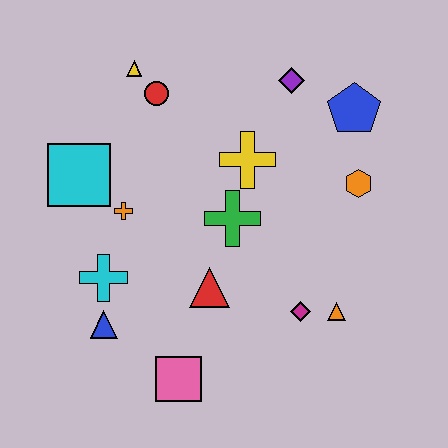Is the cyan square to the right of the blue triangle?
No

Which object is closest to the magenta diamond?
The orange triangle is closest to the magenta diamond.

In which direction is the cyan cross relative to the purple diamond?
The cyan cross is below the purple diamond.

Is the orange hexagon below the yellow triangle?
Yes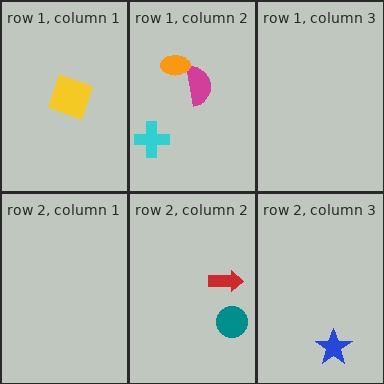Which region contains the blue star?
The row 2, column 3 region.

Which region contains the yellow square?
The row 1, column 1 region.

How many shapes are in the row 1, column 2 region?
3.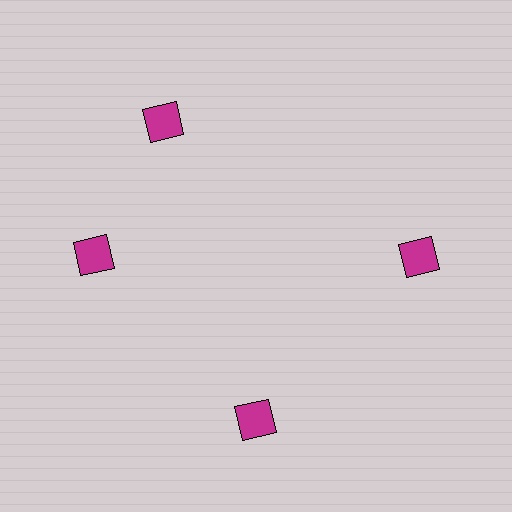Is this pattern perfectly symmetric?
No. The 4 magenta diamonds are arranged in a ring, but one element near the 12 o'clock position is rotated out of alignment along the ring, breaking the 4-fold rotational symmetry.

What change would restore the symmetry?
The symmetry would be restored by rotating it back into even spacing with its neighbors so that all 4 diamonds sit at equal angles and equal distance from the center.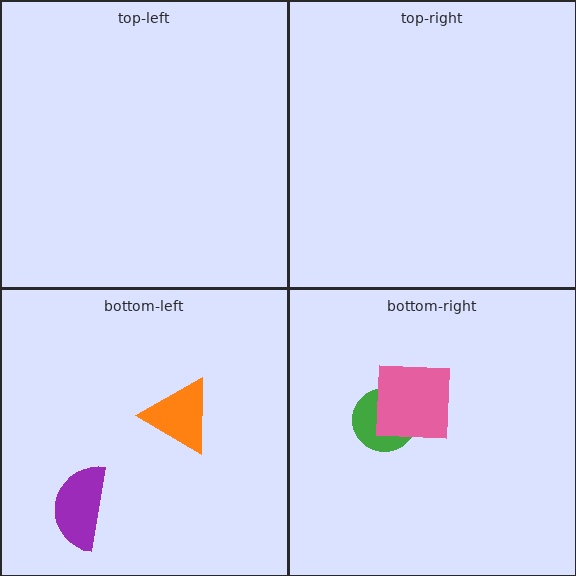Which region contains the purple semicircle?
The bottom-left region.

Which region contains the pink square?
The bottom-right region.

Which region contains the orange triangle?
The bottom-left region.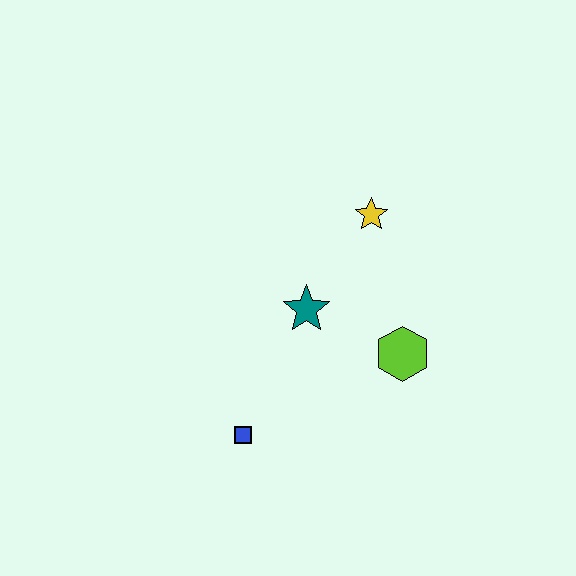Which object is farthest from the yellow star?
The blue square is farthest from the yellow star.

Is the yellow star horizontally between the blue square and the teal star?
No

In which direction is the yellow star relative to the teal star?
The yellow star is above the teal star.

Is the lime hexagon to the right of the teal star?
Yes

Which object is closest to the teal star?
The lime hexagon is closest to the teal star.